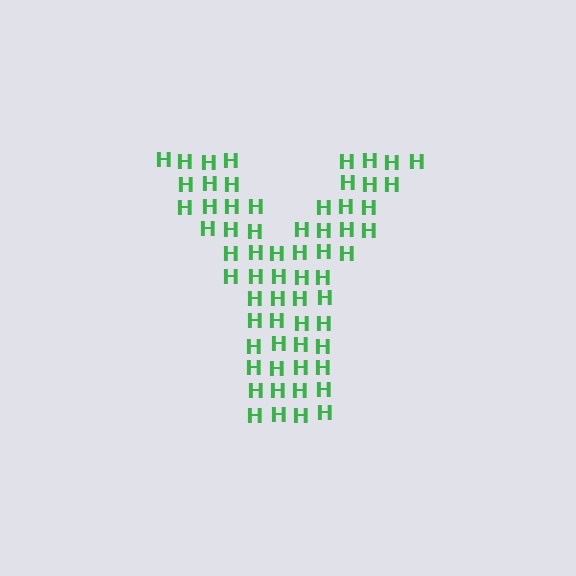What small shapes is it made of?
It is made of small letter H's.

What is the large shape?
The large shape is the letter Y.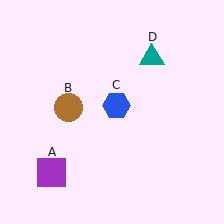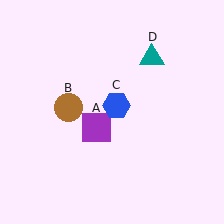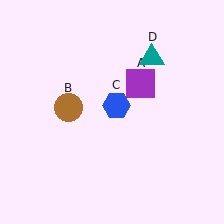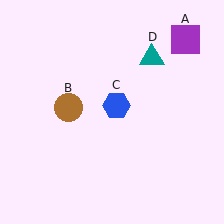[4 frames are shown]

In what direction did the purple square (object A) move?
The purple square (object A) moved up and to the right.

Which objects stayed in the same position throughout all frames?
Brown circle (object B) and blue hexagon (object C) and teal triangle (object D) remained stationary.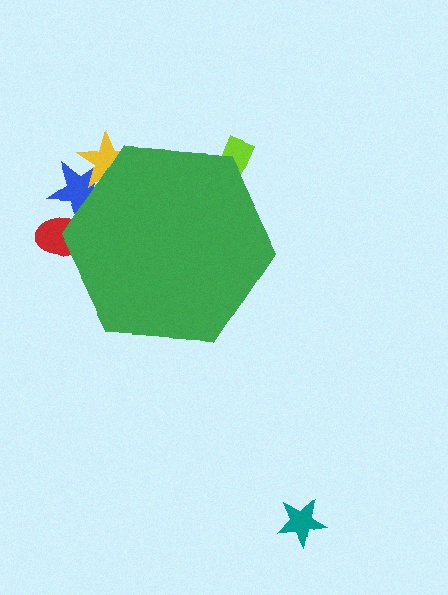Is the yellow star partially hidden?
Yes, the yellow star is partially hidden behind the green hexagon.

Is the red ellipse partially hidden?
Yes, the red ellipse is partially hidden behind the green hexagon.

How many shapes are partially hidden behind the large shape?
4 shapes are partially hidden.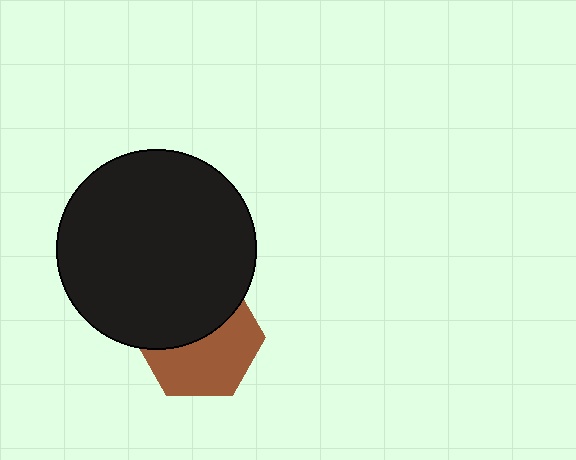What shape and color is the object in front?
The object in front is a black circle.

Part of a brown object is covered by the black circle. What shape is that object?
It is a hexagon.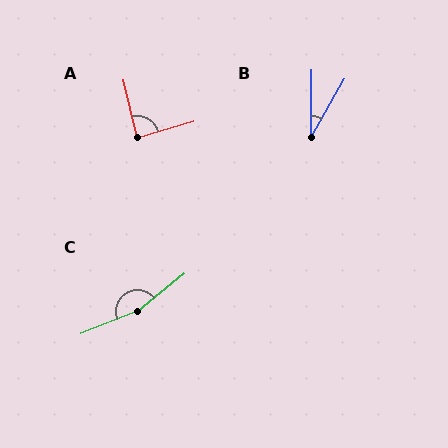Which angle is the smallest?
B, at approximately 30 degrees.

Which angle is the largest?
C, at approximately 163 degrees.